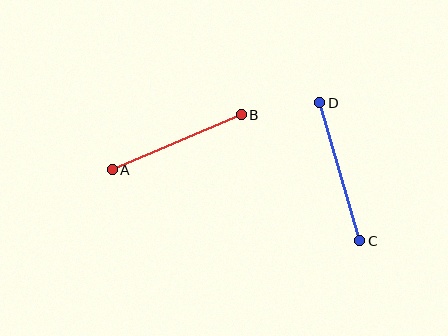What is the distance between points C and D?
The distance is approximately 144 pixels.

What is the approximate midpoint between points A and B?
The midpoint is at approximately (177, 142) pixels.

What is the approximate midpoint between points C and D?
The midpoint is at approximately (340, 172) pixels.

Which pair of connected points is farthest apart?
Points C and D are farthest apart.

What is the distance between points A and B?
The distance is approximately 141 pixels.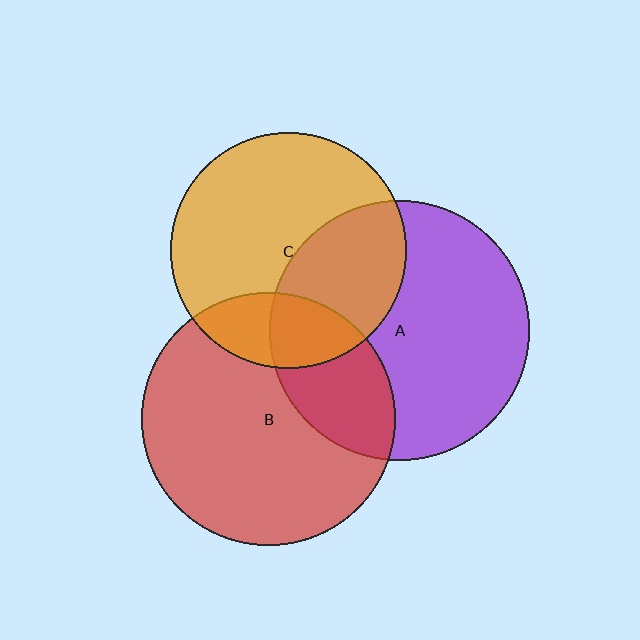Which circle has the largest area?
Circle A (purple).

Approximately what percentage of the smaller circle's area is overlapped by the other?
Approximately 25%.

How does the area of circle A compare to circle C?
Approximately 1.2 times.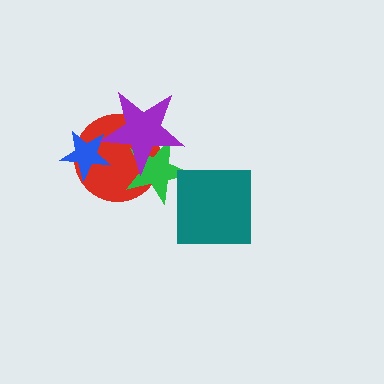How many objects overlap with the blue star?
2 objects overlap with the blue star.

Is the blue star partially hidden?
Yes, it is partially covered by another shape.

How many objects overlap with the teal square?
0 objects overlap with the teal square.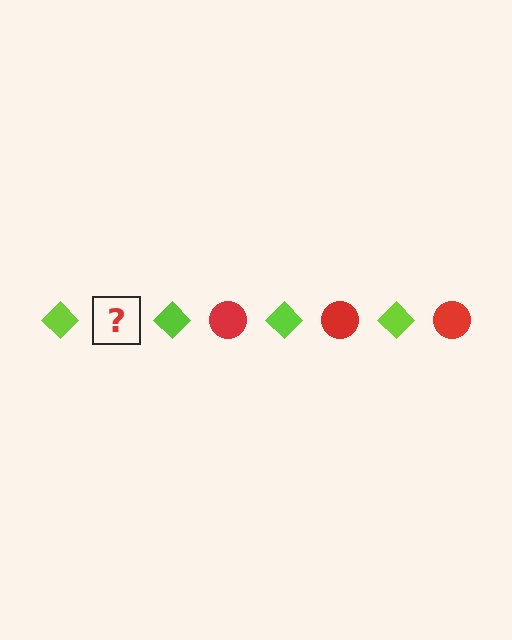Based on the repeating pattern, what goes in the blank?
The blank should be a red circle.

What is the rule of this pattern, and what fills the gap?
The rule is that the pattern alternates between lime diamond and red circle. The gap should be filled with a red circle.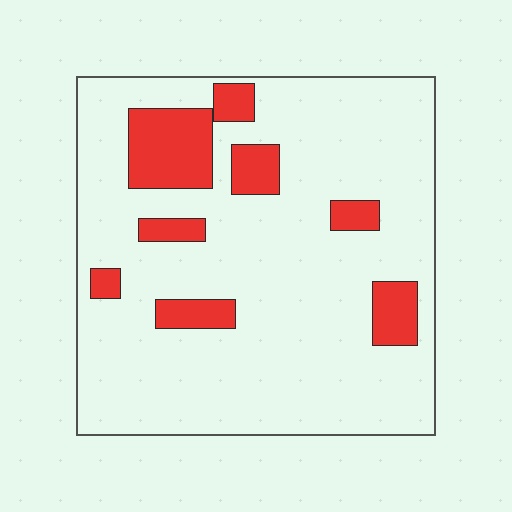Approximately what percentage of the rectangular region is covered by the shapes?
Approximately 15%.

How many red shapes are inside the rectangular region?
8.